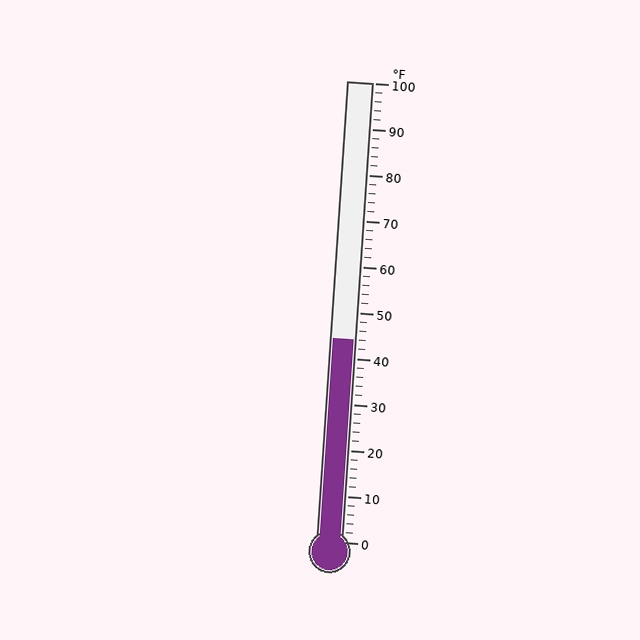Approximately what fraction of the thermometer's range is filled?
The thermometer is filled to approximately 45% of its range.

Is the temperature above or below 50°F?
The temperature is below 50°F.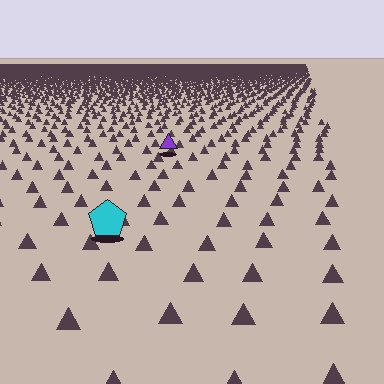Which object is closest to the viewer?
The cyan pentagon is closest. The texture marks near it are larger and more spread out.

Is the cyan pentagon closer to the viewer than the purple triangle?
Yes. The cyan pentagon is closer — you can tell from the texture gradient: the ground texture is coarser near it.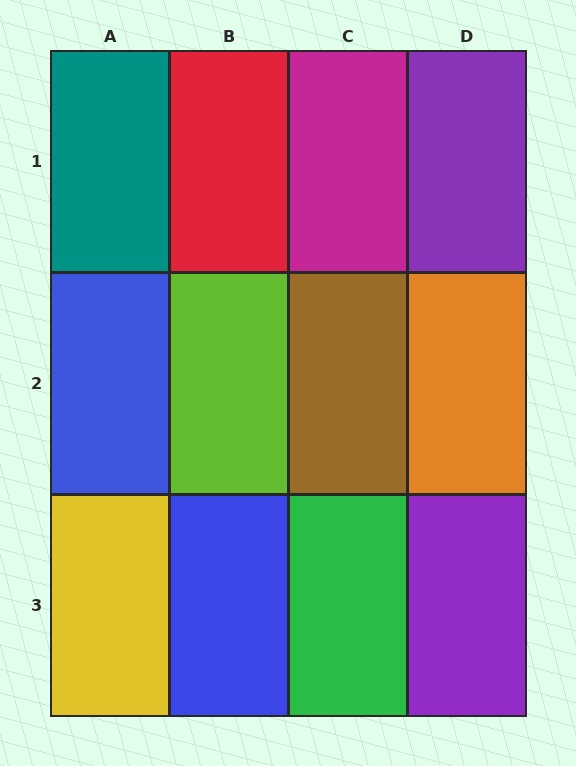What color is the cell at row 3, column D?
Purple.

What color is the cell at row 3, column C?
Green.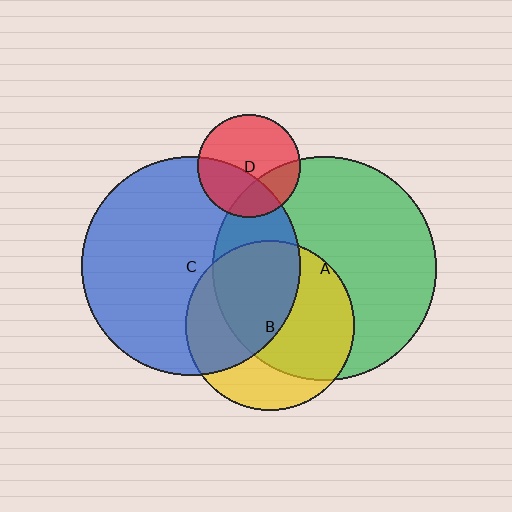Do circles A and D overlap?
Yes.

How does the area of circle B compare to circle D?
Approximately 2.7 times.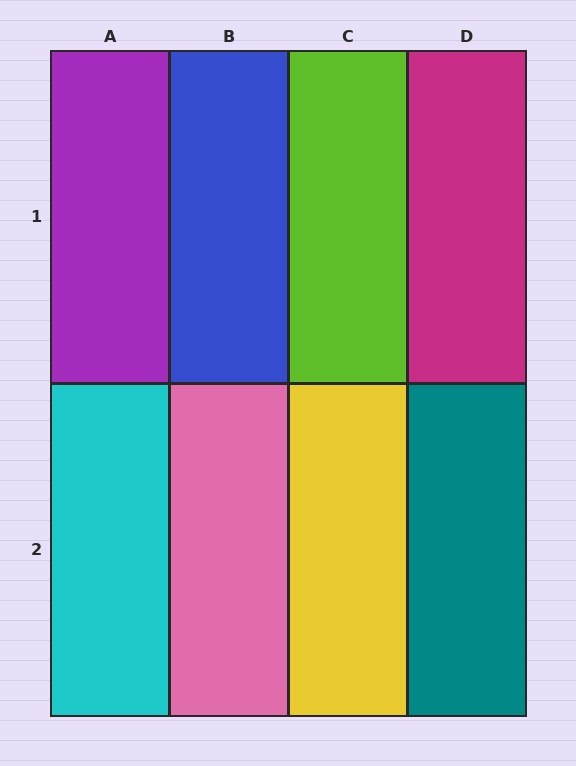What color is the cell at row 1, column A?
Purple.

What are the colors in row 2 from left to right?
Cyan, pink, yellow, teal.